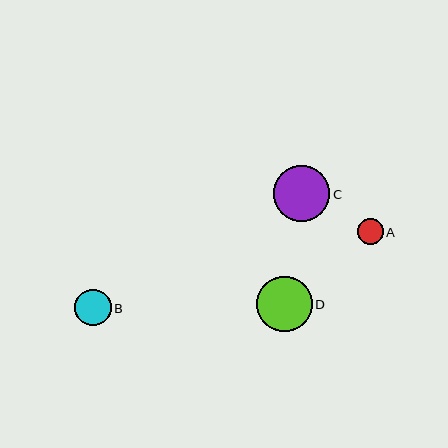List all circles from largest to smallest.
From largest to smallest: C, D, B, A.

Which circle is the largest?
Circle C is the largest with a size of approximately 56 pixels.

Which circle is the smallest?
Circle A is the smallest with a size of approximately 26 pixels.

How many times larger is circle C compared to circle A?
Circle C is approximately 2.2 times the size of circle A.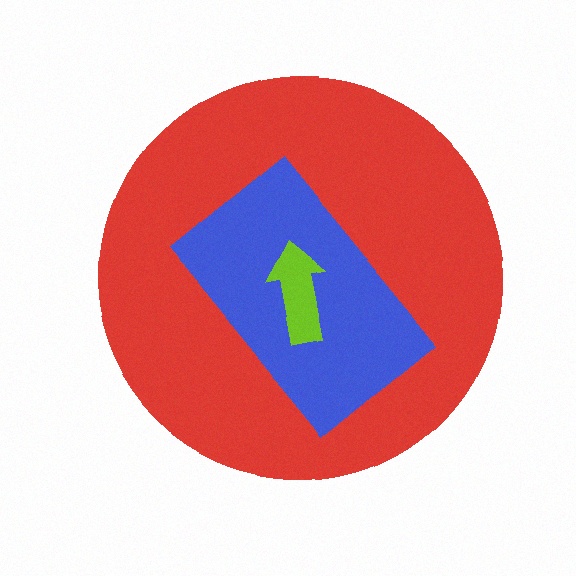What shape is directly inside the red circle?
The blue rectangle.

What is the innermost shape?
The lime arrow.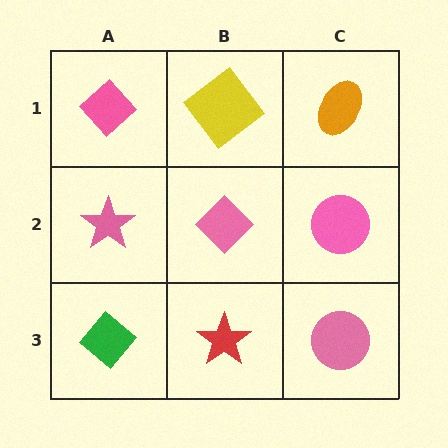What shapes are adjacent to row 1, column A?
A pink star (row 2, column A), a yellow diamond (row 1, column B).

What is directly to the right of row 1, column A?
A yellow diamond.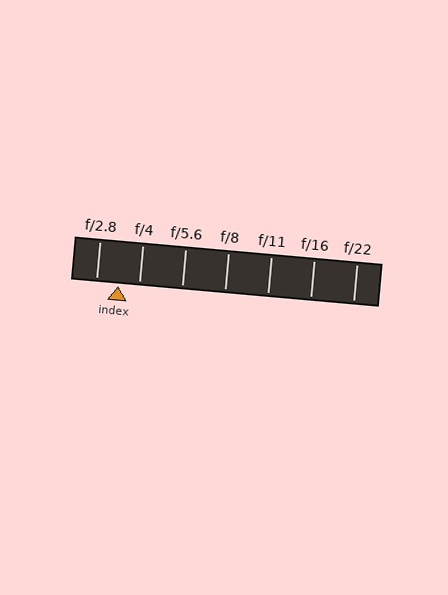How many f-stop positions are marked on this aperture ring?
There are 7 f-stop positions marked.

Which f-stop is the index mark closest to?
The index mark is closest to f/4.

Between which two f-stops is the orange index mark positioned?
The index mark is between f/2.8 and f/4.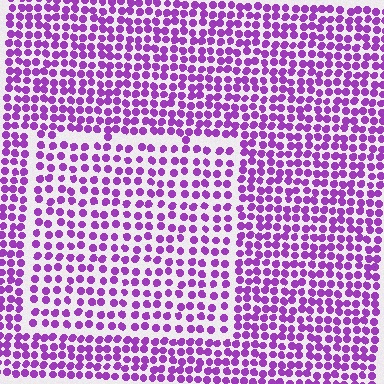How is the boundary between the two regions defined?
The boundary is defined by a change in element density (approximately 1.5x ratio). All elements are the same color, size, and shape.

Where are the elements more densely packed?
The elements are more densely packed outside the rectangle boundary.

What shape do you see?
I see a rectangle.